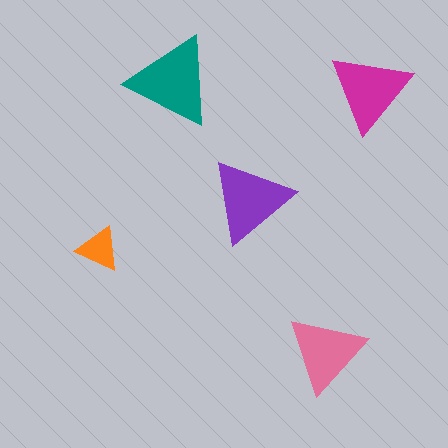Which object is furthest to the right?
The magenta triangle is rightmost.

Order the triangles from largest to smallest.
the teal one, the purple one, the magenta one, the pink one, the orange one.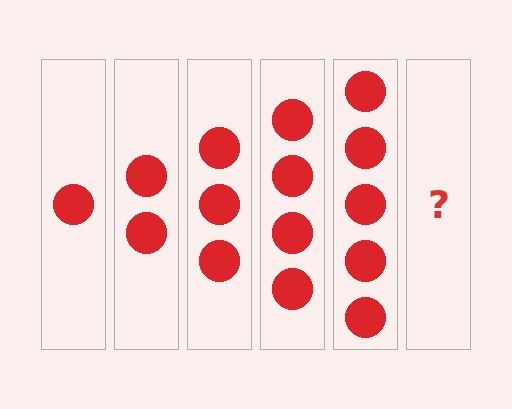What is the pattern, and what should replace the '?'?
The pattern is that each step adds one more circle. The '?' should be 6 circles.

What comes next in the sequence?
The next element should be 6 circles.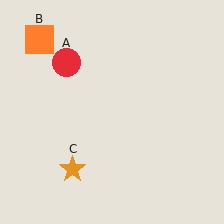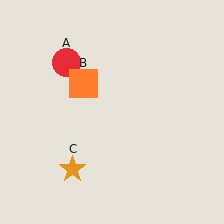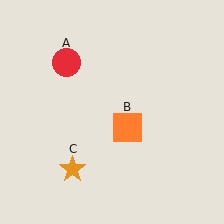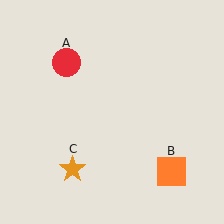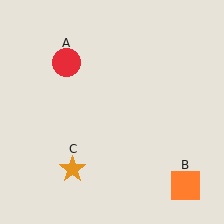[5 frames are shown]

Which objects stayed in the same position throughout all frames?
Red circle (object A) and orange star (object C) remained stationary.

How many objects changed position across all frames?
1 object changed position: orange square (object B).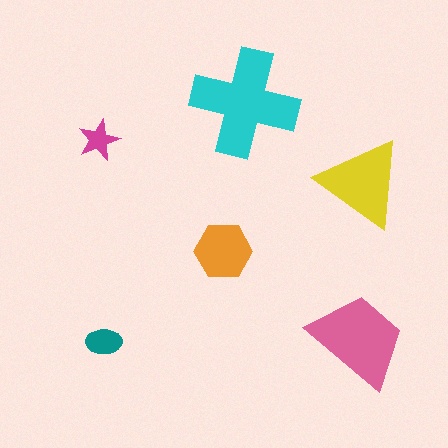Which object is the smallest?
The magenta star.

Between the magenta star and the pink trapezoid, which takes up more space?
The pink trapezoid.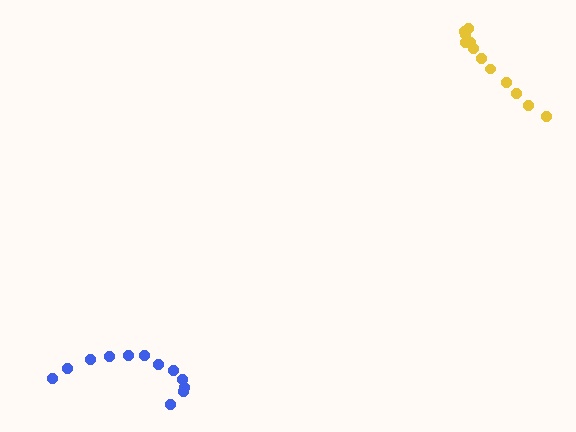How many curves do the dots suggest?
There are 2 distinct paths.